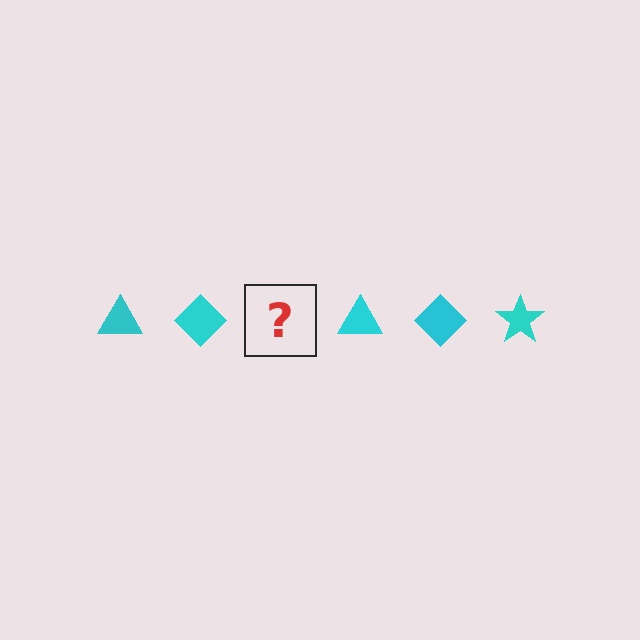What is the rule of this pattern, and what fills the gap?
The rule is that the pattern cycles through triangle, diamond, star shapes in cyan. The gap should be filled with a cyan star.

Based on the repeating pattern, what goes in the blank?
The blank should be a cyan star.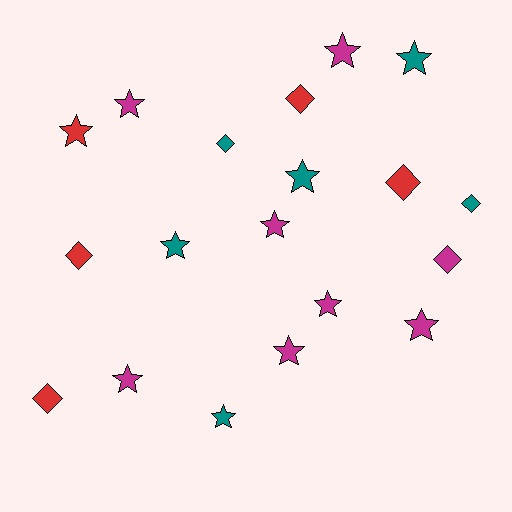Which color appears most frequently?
Magenta, with 8 objects.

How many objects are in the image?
There are 19 objects.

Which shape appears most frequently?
Star, with 12 objects.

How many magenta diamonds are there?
There is 1 magenta diamond.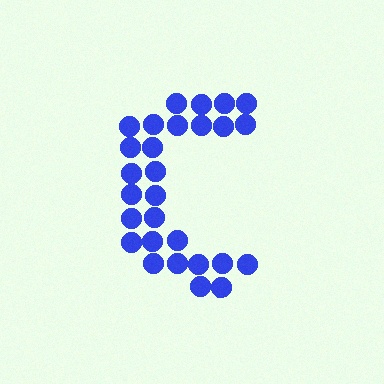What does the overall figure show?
The overall figure shows the letter C.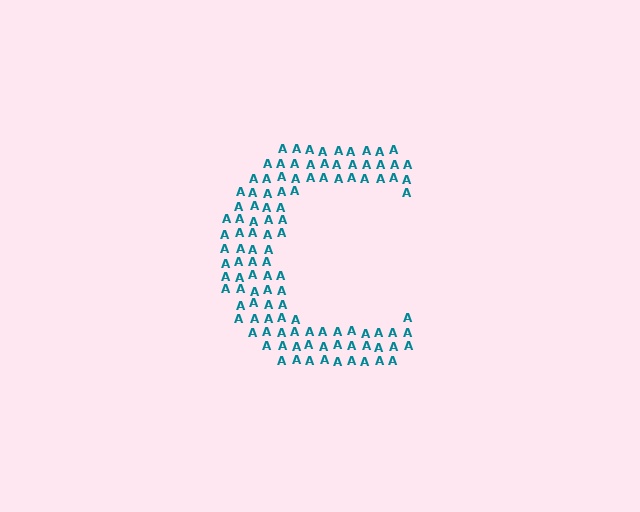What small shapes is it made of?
It is made of small letter A's.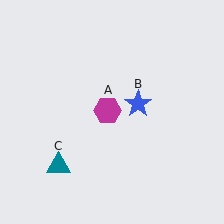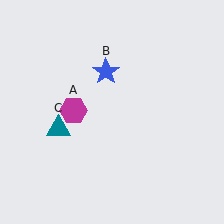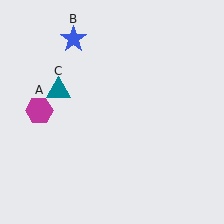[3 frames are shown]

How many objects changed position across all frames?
3 objects changed position: magenta hexagon (object A), blue star (object B), teal triangle (object C).